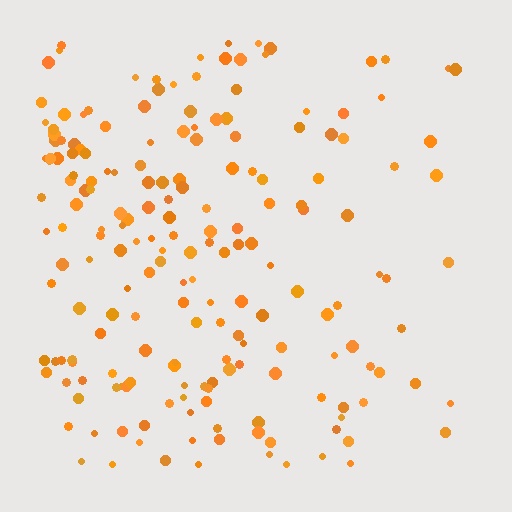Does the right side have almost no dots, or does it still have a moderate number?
Still a moderate number, just noticeably fewer than the left.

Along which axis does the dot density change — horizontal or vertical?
Horizontal.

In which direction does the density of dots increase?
From right to left, with the left side densest.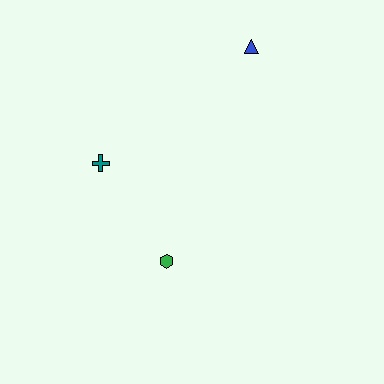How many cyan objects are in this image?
There are no cyan objects.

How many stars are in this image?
There are no stars.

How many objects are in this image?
There are 3 objects.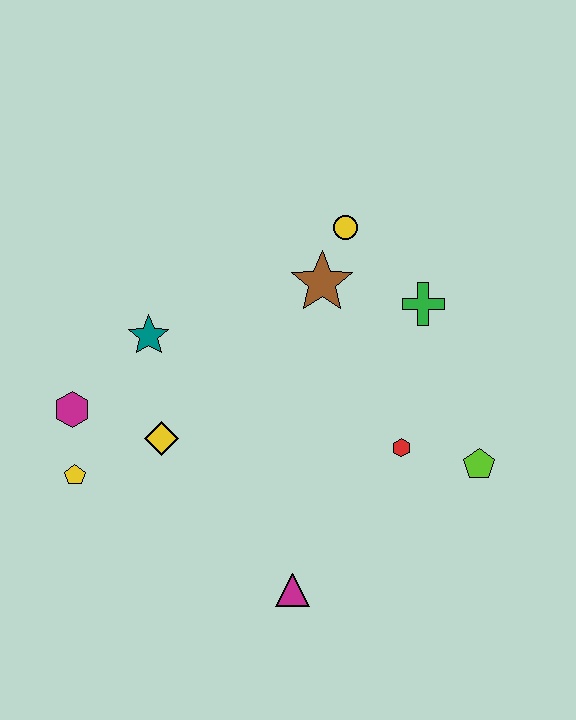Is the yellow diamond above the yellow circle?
No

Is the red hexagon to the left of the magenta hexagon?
No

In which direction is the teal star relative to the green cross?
The teal star is to the left of the green cross.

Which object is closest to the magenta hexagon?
The yellow pentagon is closest to the magenta hexagon.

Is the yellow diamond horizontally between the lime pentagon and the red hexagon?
No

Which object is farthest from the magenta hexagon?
The lime pentagon is farthest from the magenta hexagon.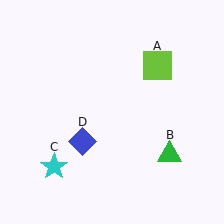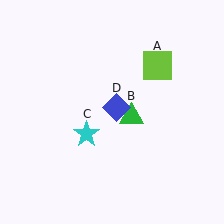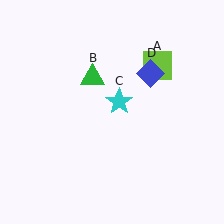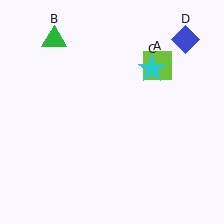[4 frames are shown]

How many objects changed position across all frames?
3 objects changed position: green triangle (object B), cyan star (object C), blue diamond (object D).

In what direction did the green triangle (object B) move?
The green triangle (object B) moved up and to the left.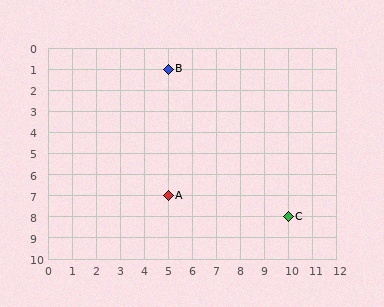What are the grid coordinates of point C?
Point C is at grid coordinates (10, 8).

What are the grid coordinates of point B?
Point B is at grid coordinates (5, 1).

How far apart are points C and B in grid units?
Points C and B are 5 columns and 7 rows apart (about 8.6 grid units diagonally).